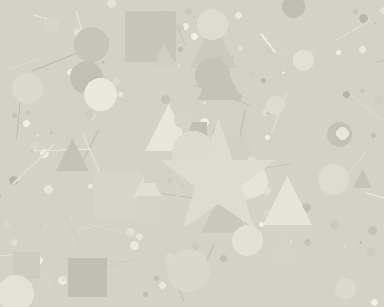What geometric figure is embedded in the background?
A star is embedded in the background.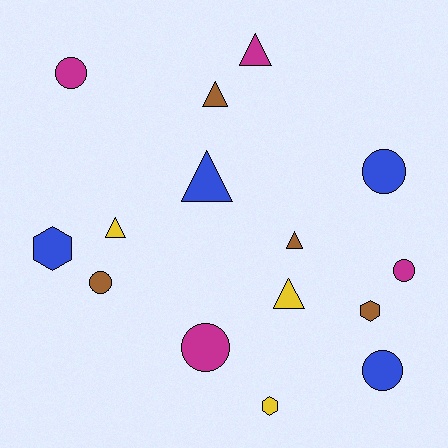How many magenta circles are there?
There are 3 magenta circles.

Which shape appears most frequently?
Triangle, with 6 objects.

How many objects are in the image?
There are 15 objects.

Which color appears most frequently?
Magenta, with 4 objects.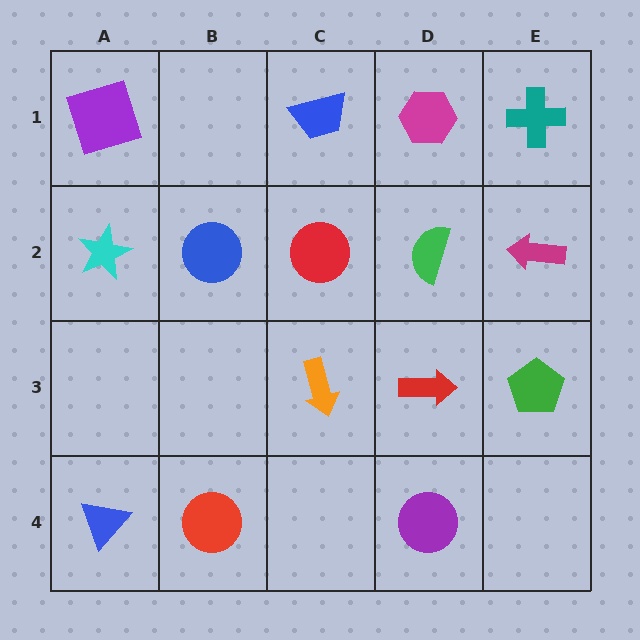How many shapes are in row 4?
3 shapes.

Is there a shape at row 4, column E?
No, that cell is empty.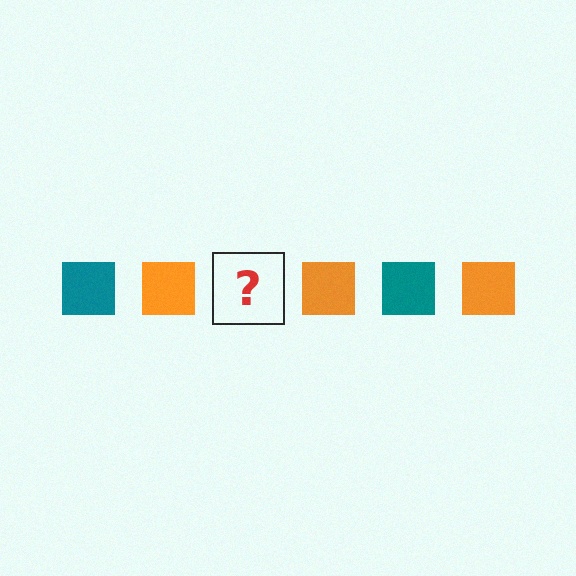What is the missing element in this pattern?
The missing element is a teal square.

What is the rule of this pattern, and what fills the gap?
The rule is that the pattern cycles through teal, orange squares. The gap should be filled with a teal square.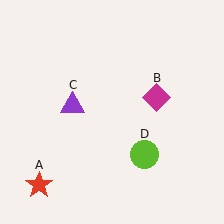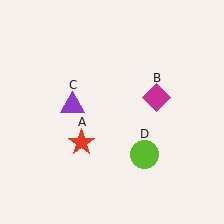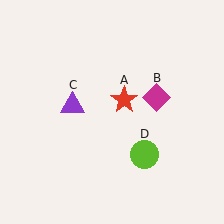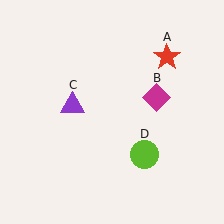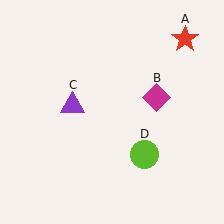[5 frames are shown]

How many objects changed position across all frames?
1 object changed position: red star (object A).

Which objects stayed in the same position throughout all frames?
Magenta diamond (object B) and purple triangle (object C) and lime circle (object D) remained stationary.